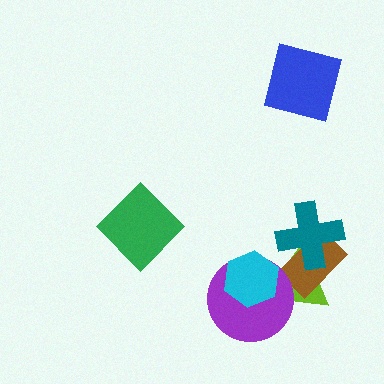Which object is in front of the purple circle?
The cyan hexagon is in front of the purple circle.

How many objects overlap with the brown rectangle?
2 objects overlap with the brown rectangle.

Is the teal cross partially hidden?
No, no other shape covers it.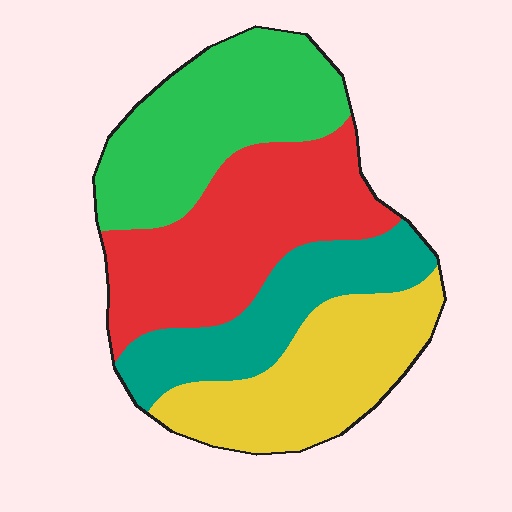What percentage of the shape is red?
Red covers about 30% of the shape.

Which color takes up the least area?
Teal, at roughly 20%.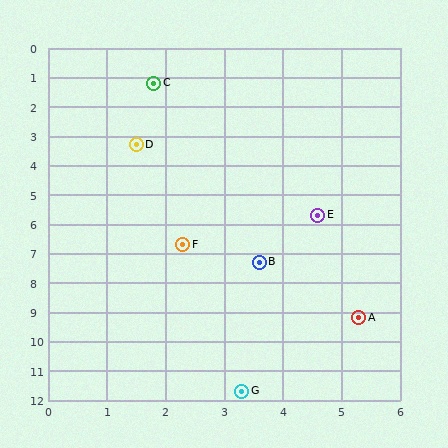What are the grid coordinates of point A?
Point A is at approximately (5.3, 9.2).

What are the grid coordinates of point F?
Point F is at approximately (2.3, 6.7).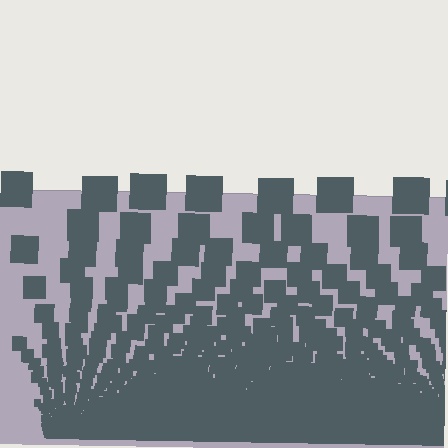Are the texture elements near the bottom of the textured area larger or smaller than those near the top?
Smaller. The gradient is inverted — elements near the bottom are smaller and denser.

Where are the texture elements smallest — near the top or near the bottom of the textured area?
Near the bottom.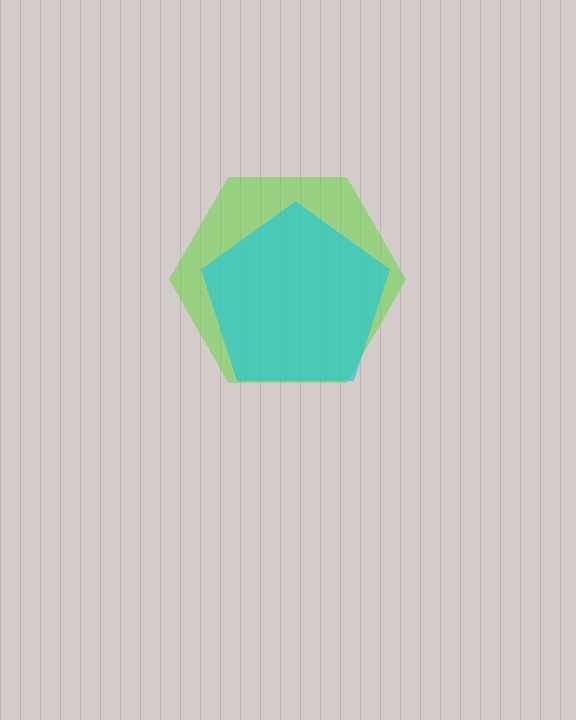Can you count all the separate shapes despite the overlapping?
Yes, there are 2 separate shapes.